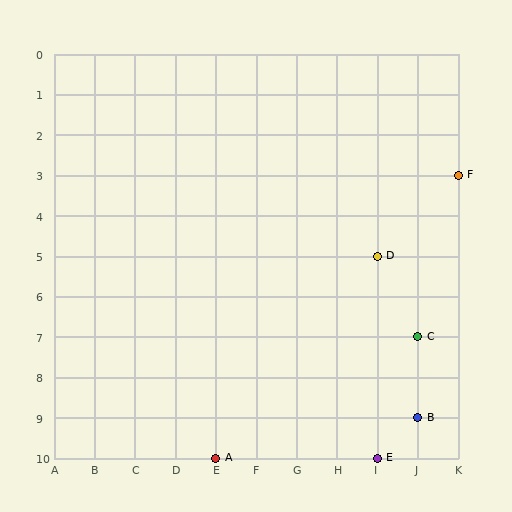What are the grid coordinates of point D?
Point D is at grid coordinates (I, 5).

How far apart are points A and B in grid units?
Points A and B are 5 columns and 1 row apart (about 5.1 grid units diagonally).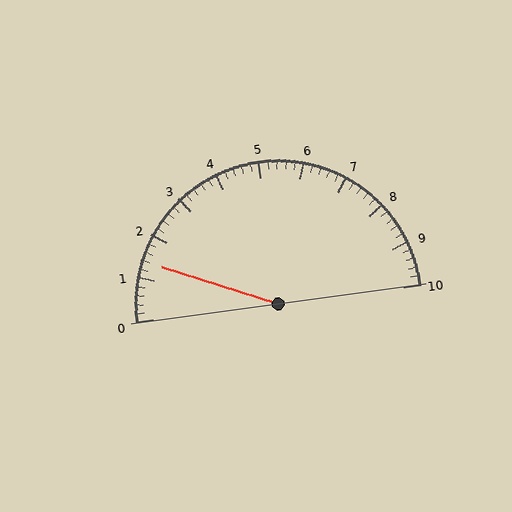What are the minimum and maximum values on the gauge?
The gauge ranges from 0 to 10.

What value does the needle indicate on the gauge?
The needle indicates approximately 1.4.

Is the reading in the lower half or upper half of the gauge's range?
The reading is in the lower half of the range (0 to 10).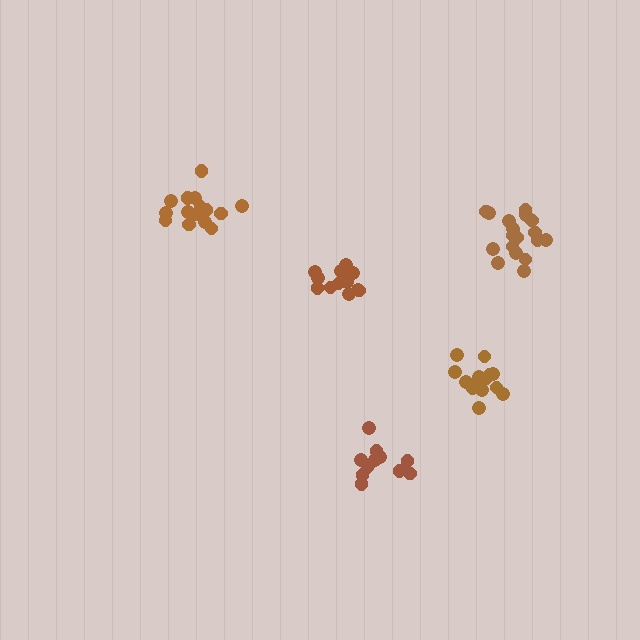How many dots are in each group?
Group 1: 15 dots, Group 2: 12 dots, Group 3: 18 dots, Group 4: 13 dots, Group 5: 14 dots (72 total).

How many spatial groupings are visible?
There are 5 spatial groupings.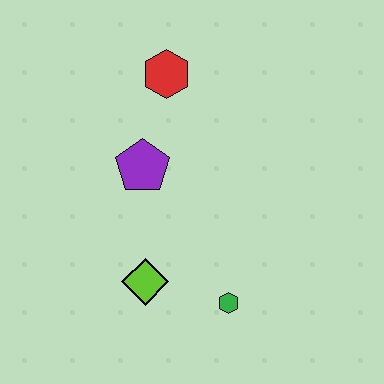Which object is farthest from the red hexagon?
The green hexagon is farthest from the red hexagon.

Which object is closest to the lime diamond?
The green hexagon is closest to the lime diamond.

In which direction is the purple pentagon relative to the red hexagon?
The purple pentagon is below the red hexagon.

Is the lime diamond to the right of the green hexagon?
No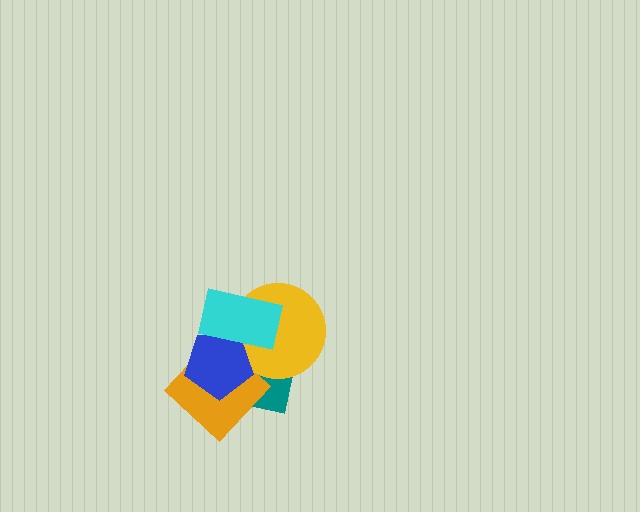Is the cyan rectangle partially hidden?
No, no other shape covers it.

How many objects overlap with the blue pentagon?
4 objects overlap with the blue pentagon.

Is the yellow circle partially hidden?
Yes, it is partially covered by another shape.